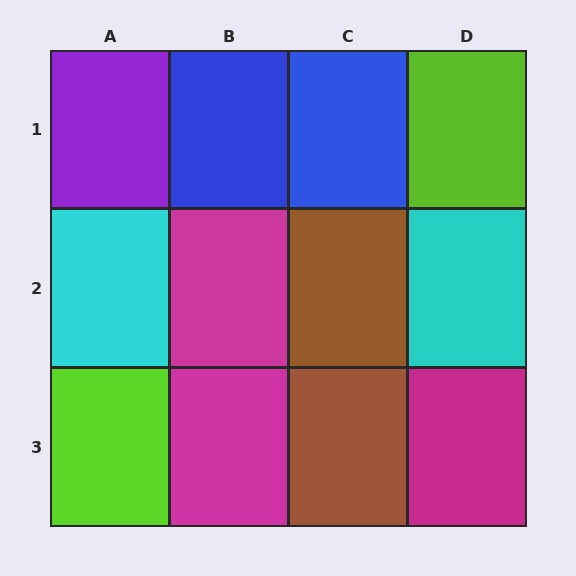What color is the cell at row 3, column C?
Brown.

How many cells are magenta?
3 cells are magenta.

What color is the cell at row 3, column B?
Magenta.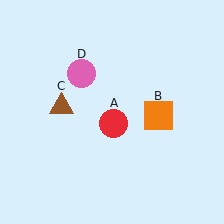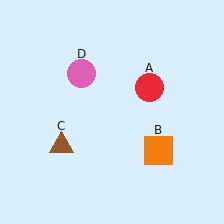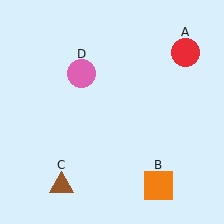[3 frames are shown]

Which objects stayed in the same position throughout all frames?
Pink circle (object D) remained stationary.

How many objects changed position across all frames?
3 objects changed position: red circle (object A), orange square (object B), brown triangle (object C).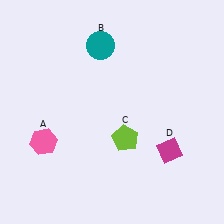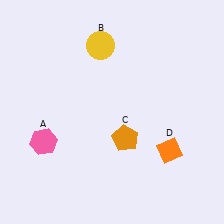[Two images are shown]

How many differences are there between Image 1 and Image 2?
There are 3 differences between the two images.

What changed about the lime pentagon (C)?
In Image 1, C is lime. In Image 2, it changed to orange.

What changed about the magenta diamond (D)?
In Image 1, D is magenta. In Image 2, it changed to orange.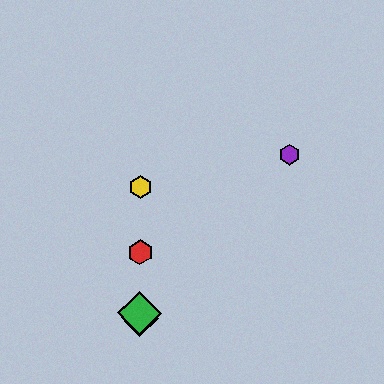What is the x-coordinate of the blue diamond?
The blue diamond is at x≈140.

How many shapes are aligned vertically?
4 shapes (the red hexagon, the blue diamond, the green diamond, the yellow hexagon) are aligned vertically.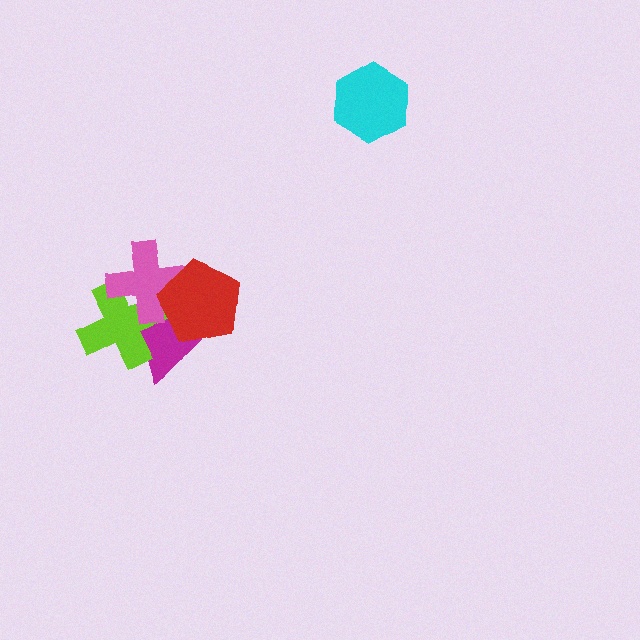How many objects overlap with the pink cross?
3 objects overlap with the pink cross.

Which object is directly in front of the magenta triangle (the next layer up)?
The lime cross is directly in front of the magenta triangle.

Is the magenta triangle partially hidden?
Yes, it is partially covered by another shape.